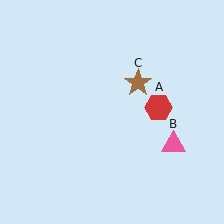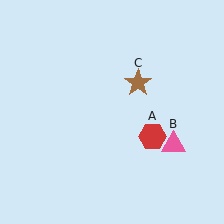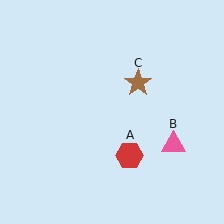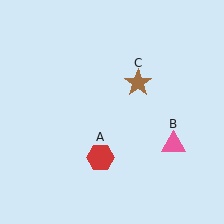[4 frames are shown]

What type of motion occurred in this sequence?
The red hexagon (object A) rotated clockwise around the center of the scene.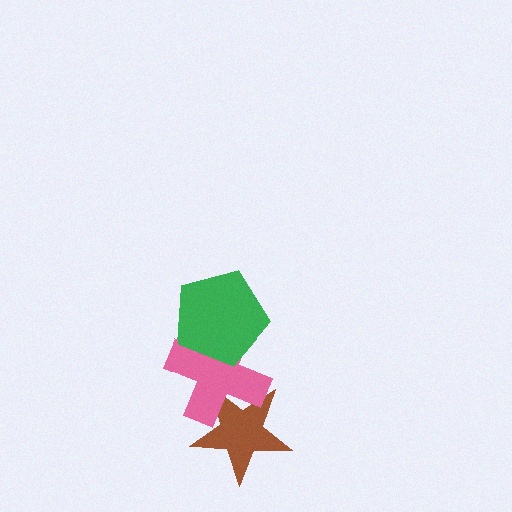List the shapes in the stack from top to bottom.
From top to bottom: the green pentagon, the pink cross, the brown star.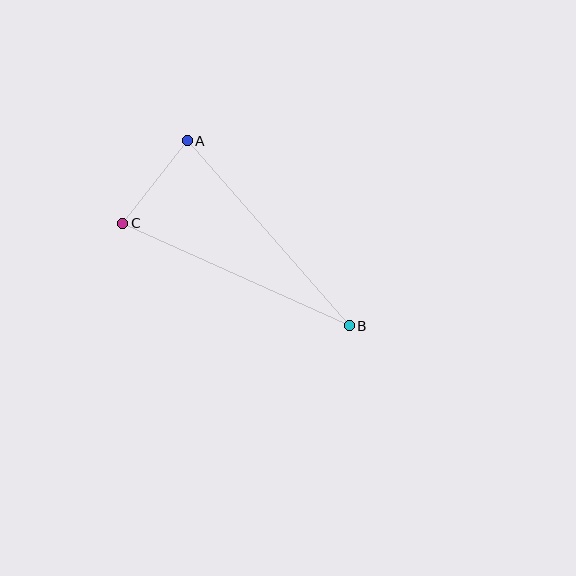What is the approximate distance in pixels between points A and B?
The distance between A and B is approximately 246 pixels.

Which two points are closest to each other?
Points A and C are closest to each other.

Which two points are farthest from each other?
Points B and C are farthest from each other.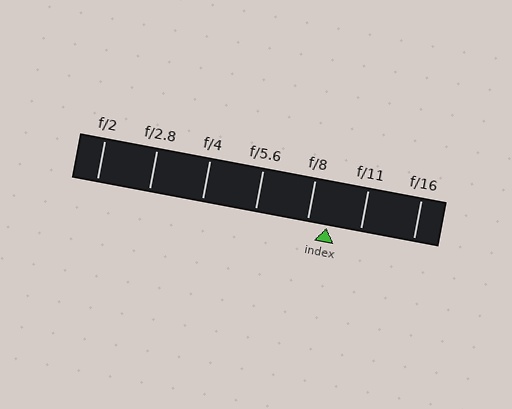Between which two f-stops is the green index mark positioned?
The index mark is between f/8 and f/11.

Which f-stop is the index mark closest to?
The index mark is closest to f/8.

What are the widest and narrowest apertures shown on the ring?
The widest aperture shown is f/2 and the narrowest is f/16.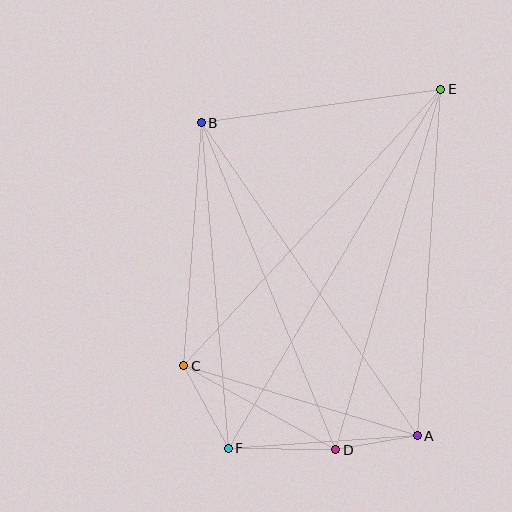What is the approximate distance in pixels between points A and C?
The distance between A and C is approximately 243 pixels.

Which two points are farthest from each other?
Points E and F are farthest from each other.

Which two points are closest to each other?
Points A and D are closest to each other.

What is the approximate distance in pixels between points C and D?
The distance between C and D is approximately 173 pixels.